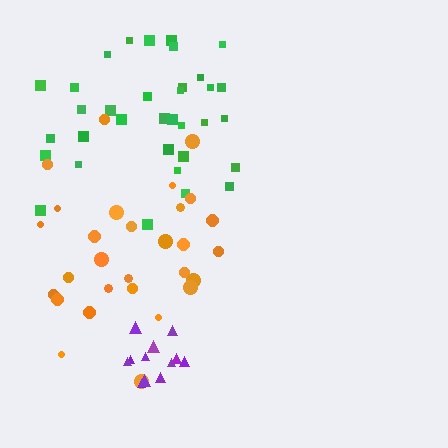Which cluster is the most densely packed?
Purple.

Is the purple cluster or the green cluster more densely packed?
Purple.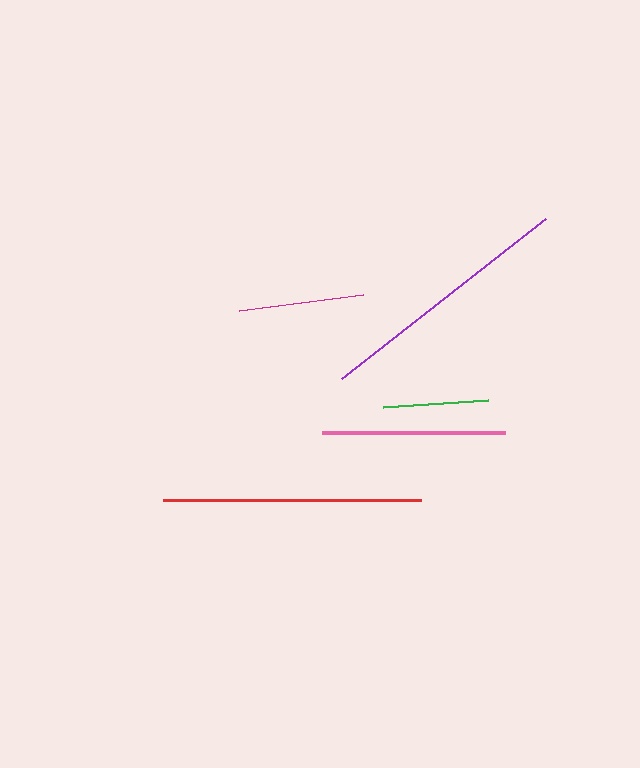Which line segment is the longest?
The purple line is the longest at approximately 259 pixels.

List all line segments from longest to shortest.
From longest to shortest: purple, red, pink, magenta, green.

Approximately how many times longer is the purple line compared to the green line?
The purple line is approximately 2.5 times the length of the green line.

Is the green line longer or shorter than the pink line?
The pink line is longer than the green line.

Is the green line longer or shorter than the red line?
The red line is longer than the green line.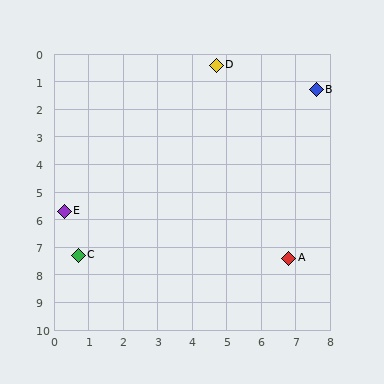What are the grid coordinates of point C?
Point C is at approximately (0.7, 7.3).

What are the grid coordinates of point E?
Point E is at approximately (0.3, 5.7).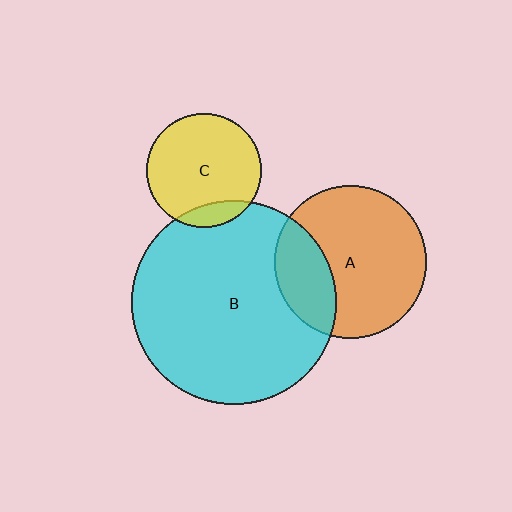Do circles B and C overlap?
Yes.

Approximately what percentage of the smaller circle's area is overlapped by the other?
Approximately 15%.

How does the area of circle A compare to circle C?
Approximately 1.8 times.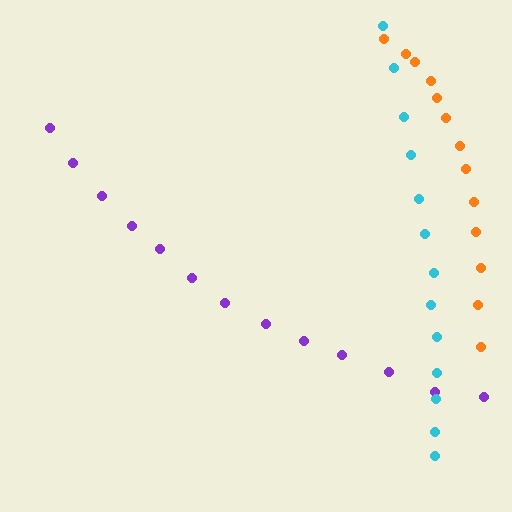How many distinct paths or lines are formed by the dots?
There are 3 distinct paths.